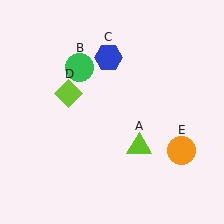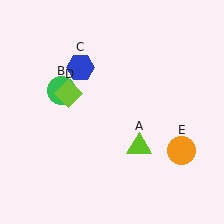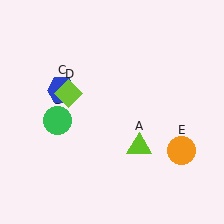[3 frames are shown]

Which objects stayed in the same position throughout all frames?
Lime triangle (object A) and lime diamond (object D) and orange circle (object E) remained stationary.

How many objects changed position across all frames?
2 objects changed position: green circle (object B), blue hexagon (object C).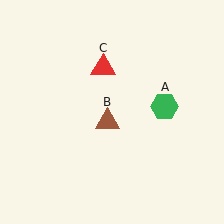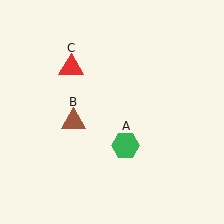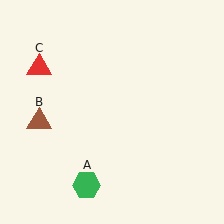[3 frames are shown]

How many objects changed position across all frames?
3 objects changed position: green hexagon (object A), brown triangle (object B), red triangle (object C).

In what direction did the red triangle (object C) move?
The red triangle (object C) moved left.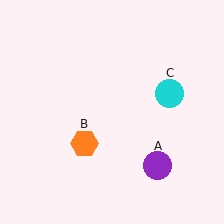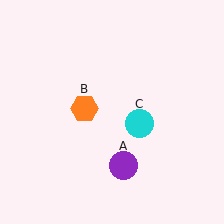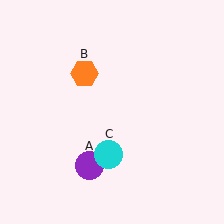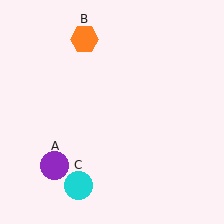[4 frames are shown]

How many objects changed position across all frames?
3 objects changed position: purple circle (object A), orange hexagon (object B), cyan circle (object C).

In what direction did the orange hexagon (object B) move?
The orange hexagon (object B) moved up.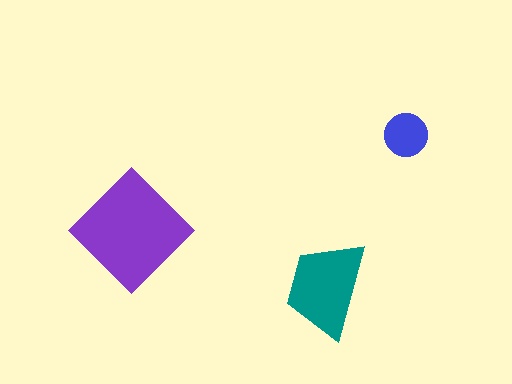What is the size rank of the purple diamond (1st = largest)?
1st.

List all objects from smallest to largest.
The blue circle, the teal trapezoid, the purple diamond.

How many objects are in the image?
There are 3 objects in the image.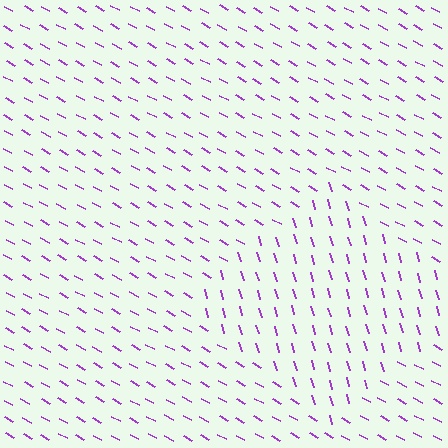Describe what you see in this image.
The image is filled with small purple line segments. A diamond region in the image has lines oriented differently from the surrounding lines, creating a visible texture boundary.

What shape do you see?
I see a diamond.